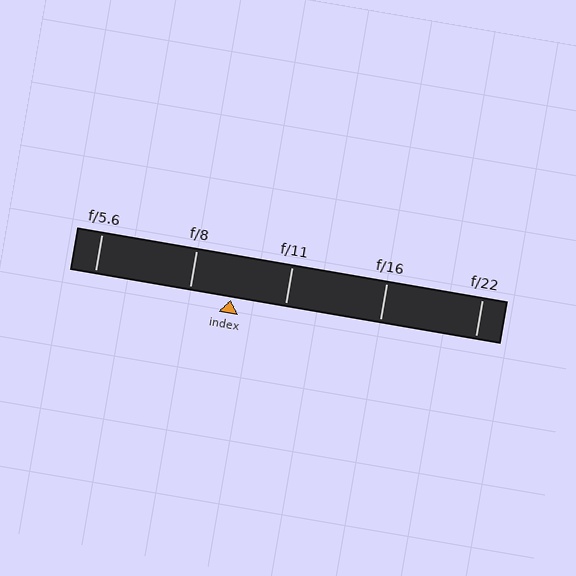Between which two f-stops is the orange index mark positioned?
The index mark is between f/8 and f/11.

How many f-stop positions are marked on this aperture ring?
There are 5 f-stop positions marked.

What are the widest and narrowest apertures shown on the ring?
The widest aperture shown is f/5.6 and the narrowest is f/22.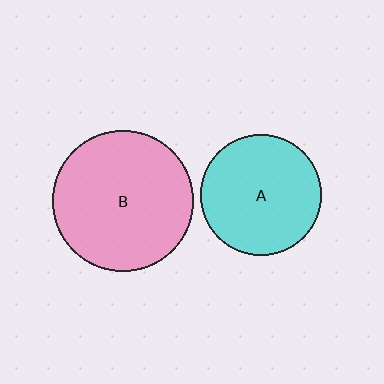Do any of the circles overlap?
No, none of the circles overlap.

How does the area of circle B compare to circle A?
Approximately 1.4 times.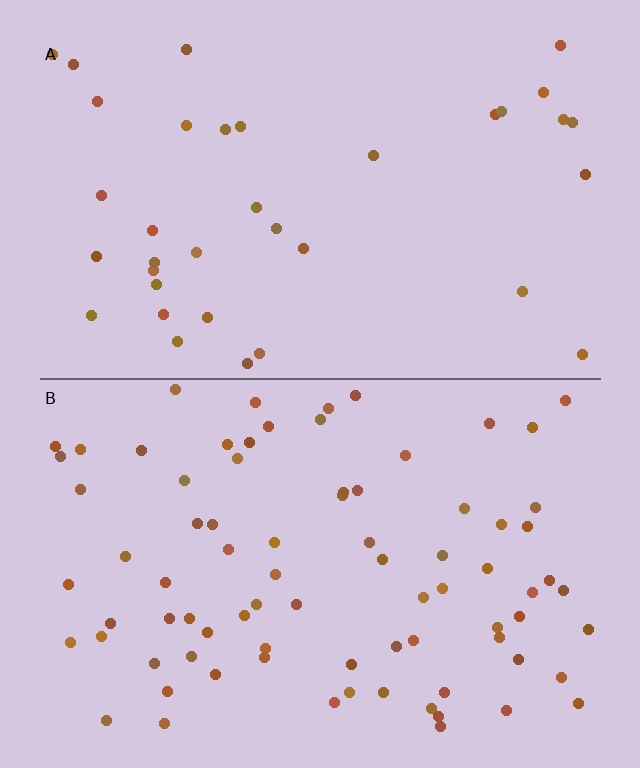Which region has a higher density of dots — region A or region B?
B (the bottom).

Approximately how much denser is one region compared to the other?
Approximately 2.3× — region B over region A.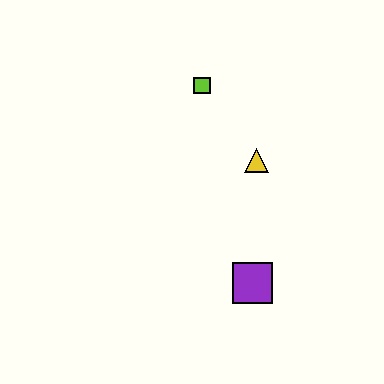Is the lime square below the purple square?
No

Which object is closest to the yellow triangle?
The lime square is closest to the yellow triangle.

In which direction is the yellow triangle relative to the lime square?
The yellow triangle is below the lime square.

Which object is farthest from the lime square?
The purple square is farthest from the lime square.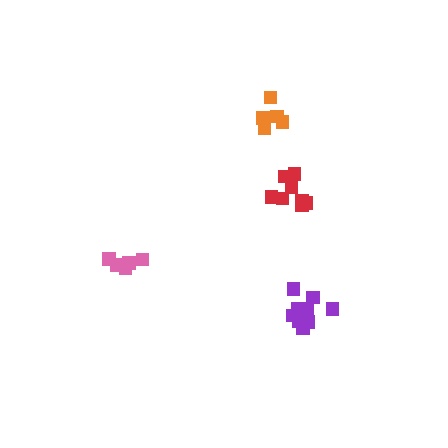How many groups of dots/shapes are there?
There are 4 groups.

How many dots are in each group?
Group 1: 5 dots, Group 2: 10 dots, Group 3: 8 dots, Group 4: 5 dots (28 total).